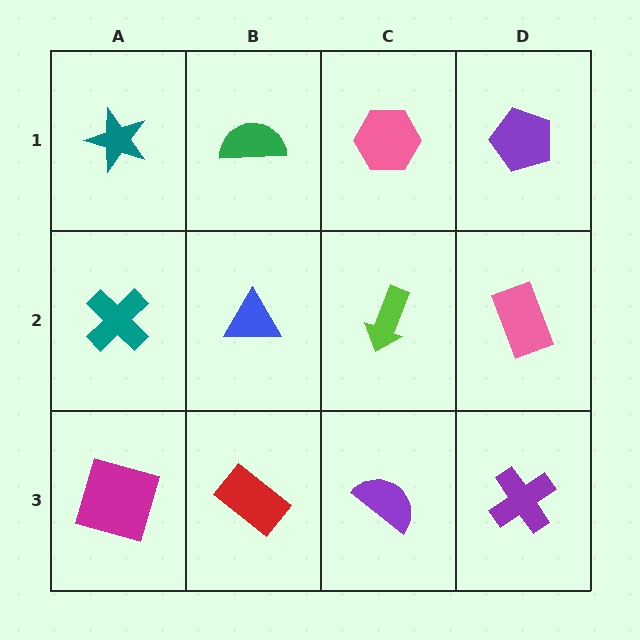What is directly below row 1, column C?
A lime arrow.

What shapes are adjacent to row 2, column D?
A purple pentagon (row 1, column D), a purple cross (row 3, column D), a lime arrow (row 2, column C).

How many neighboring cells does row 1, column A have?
2.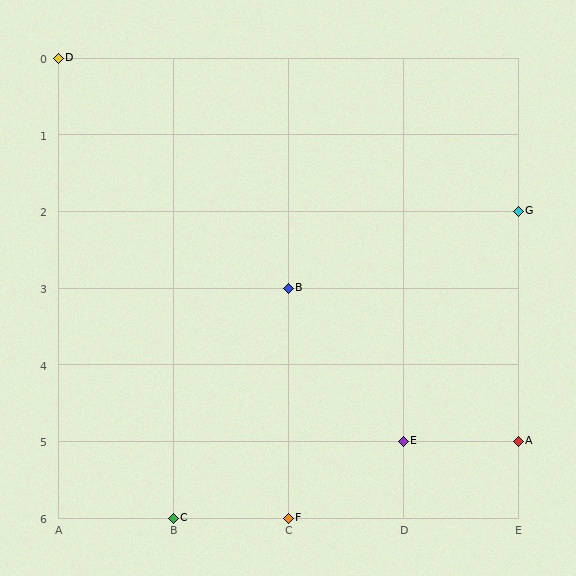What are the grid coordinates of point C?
Point C is at grid coordinates (B, 6).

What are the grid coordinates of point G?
Point G is at grid coordinates (E, 2).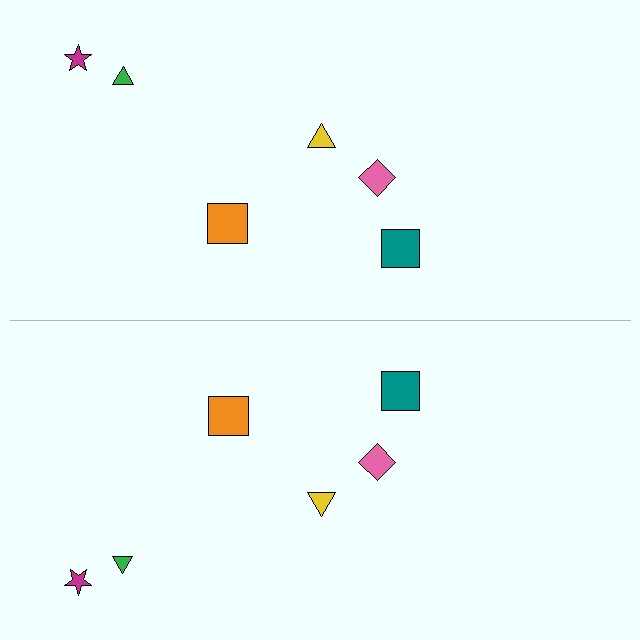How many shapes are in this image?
There are 12 shapes in this image.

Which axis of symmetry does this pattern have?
The pattern has a horizontal axis of symmetry running through the center of the image.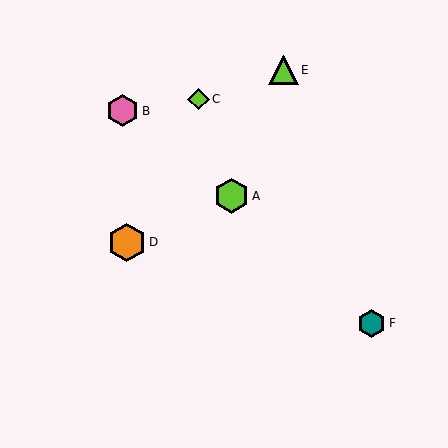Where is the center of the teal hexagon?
The center of the teal hexagon is at (372, 323).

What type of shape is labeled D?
Shape D is an orange hexagon.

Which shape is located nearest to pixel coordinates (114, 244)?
The orange hexagon (labeled D) at (127, 242) is nearest to that location.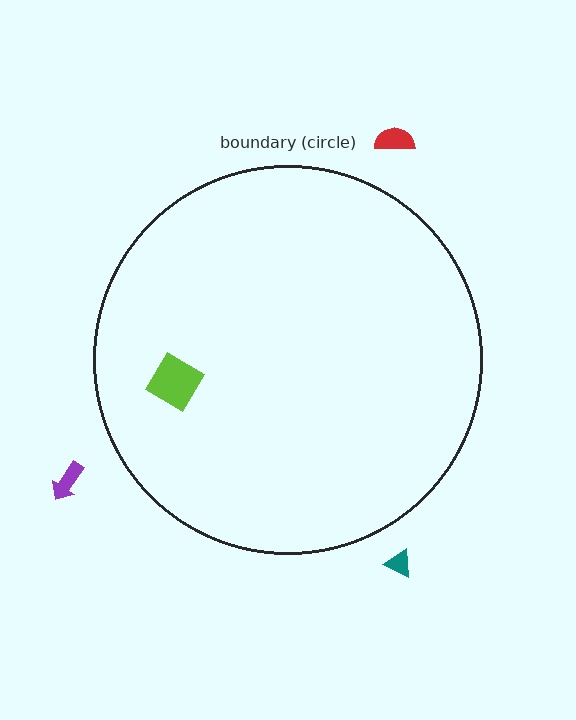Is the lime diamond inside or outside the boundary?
Inside.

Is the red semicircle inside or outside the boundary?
Outside.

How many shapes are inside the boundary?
1 inside, 3 outside.